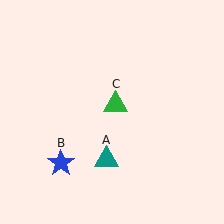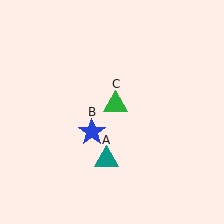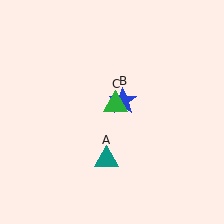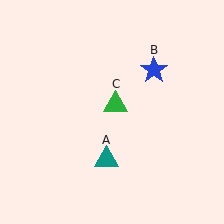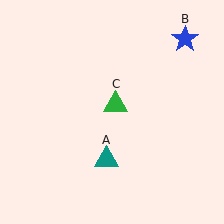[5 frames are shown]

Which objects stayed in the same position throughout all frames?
Teal triangle (object A) and green triangle (object C) remained stationary.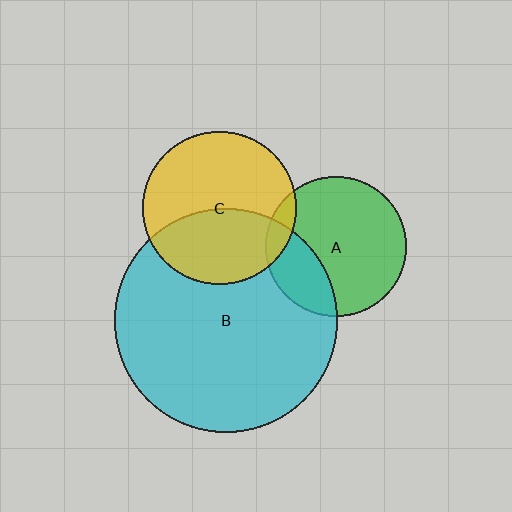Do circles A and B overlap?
Yes.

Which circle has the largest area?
Circle B (cyan).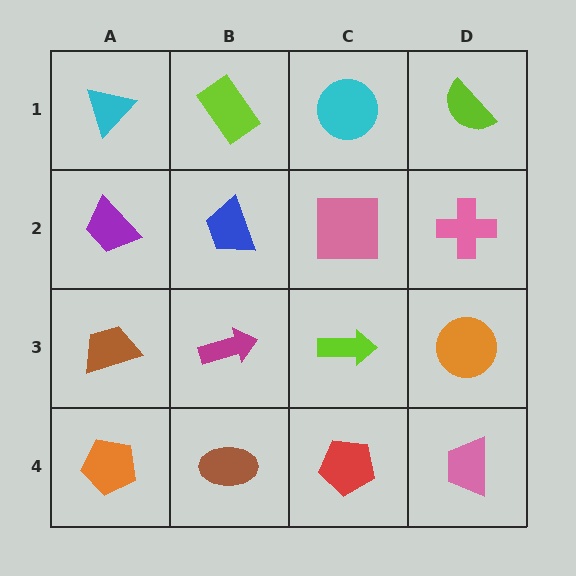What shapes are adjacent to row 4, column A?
A brown trapezoid (row 3, column A), a brown ellipse (row 4, column B).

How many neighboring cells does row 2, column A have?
3.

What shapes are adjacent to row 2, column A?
A cyan triangle (row 1, column A), a brown trapezoid (row 3, column A), a blue trapezoid (row 2, column B).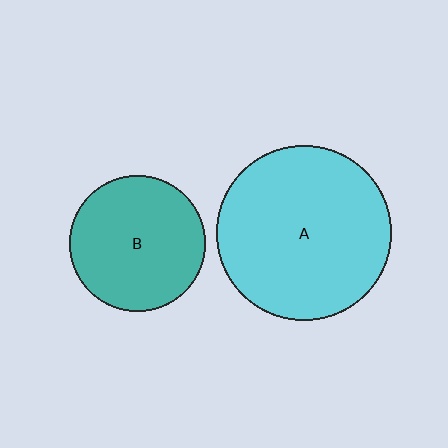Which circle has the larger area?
Circle A (cyan).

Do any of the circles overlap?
No, none of the circles overlap.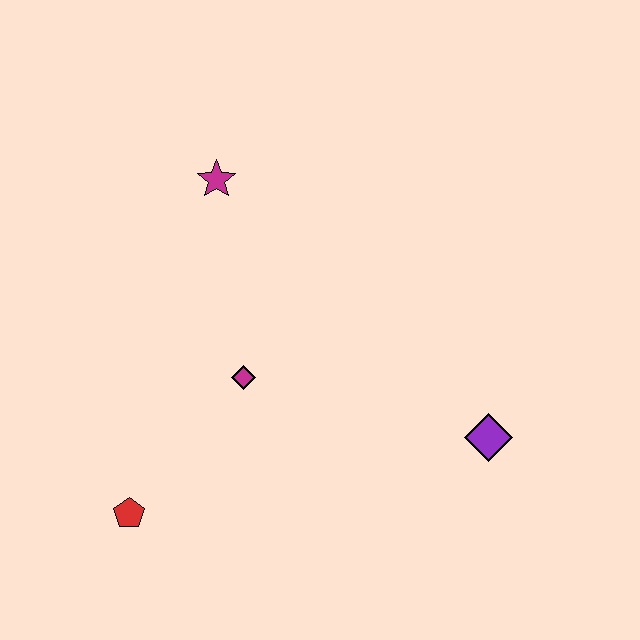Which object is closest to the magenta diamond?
The red pentagon is closest to the magenta diamond.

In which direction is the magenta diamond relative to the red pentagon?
The magenta diamond is above the red pentagon.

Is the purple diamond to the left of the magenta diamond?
No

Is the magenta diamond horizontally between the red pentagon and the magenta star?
No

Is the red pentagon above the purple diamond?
No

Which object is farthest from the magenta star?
The purple diamond is farthest from the magenta star.